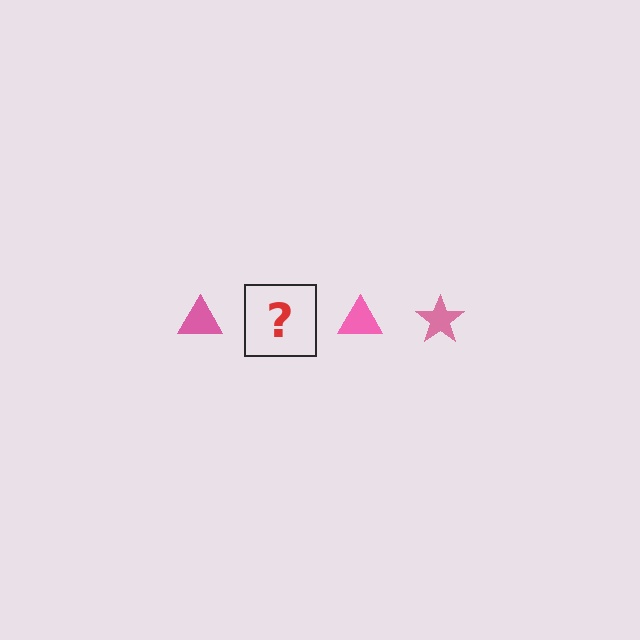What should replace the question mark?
The question mark should be replaced with a pink star.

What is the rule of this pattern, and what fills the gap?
The rule is that the pattern cycles through triangle, star shapes in pink. The gap should be filled with a pink star.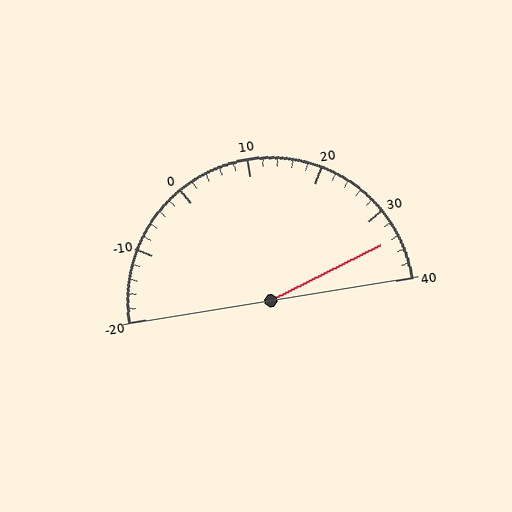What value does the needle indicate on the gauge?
The needle indicates approximately 34.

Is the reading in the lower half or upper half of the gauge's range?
The reading is in the upper half of the range (-20 to 40).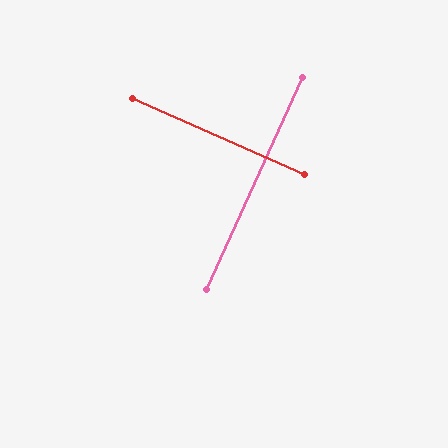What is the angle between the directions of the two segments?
Approximately 90 degrees.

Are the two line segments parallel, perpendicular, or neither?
Perpendicular — they meet at approximately 90°.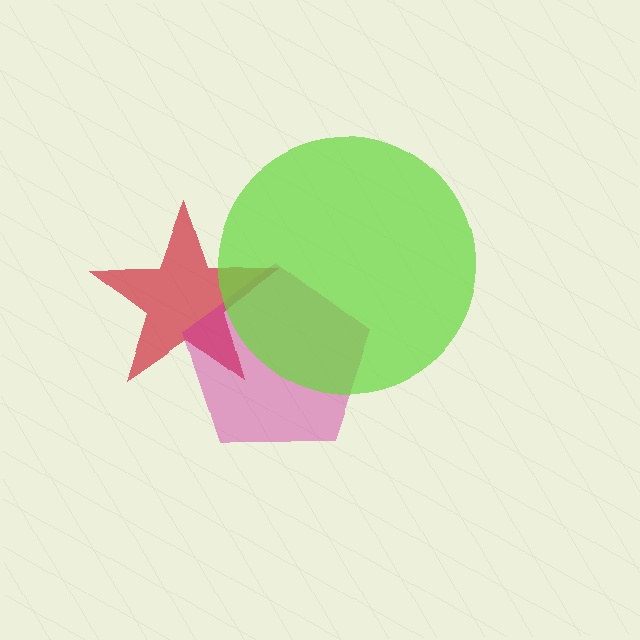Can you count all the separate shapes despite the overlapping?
Yes, there are 3 separate shapes.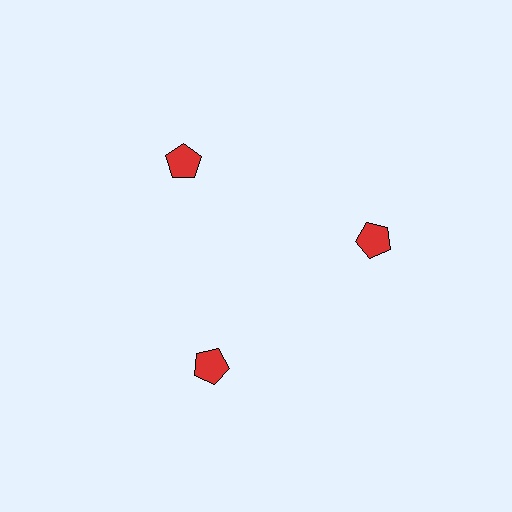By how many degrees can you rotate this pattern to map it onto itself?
The pattern maps onto itself every 120 degrees of rotation.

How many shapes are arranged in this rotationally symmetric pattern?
There are 3 shapes, arranged in 3 groups of 1.